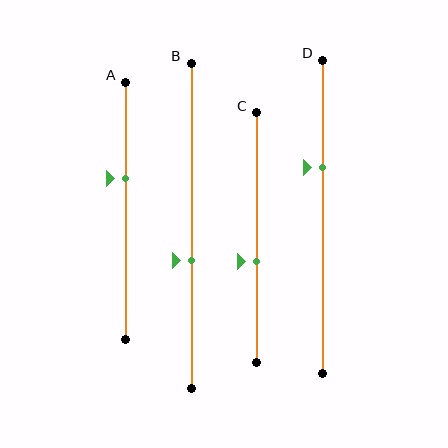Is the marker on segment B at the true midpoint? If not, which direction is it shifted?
No, the marker on segment B is shifted downward by about 11% of the segment length.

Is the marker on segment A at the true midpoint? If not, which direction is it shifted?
No, the marker on segment A is shifted upward by about 13% of the segment length.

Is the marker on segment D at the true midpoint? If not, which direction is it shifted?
No, the marker on segment D is shifted upward by about 16% of the segment length.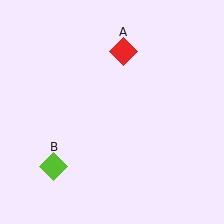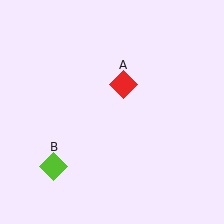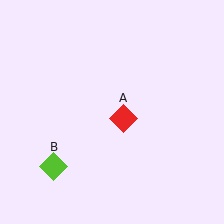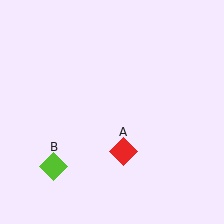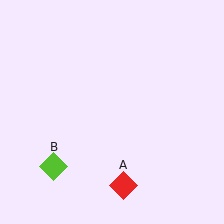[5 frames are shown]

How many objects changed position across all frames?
1 object changed position: red diamond (object A).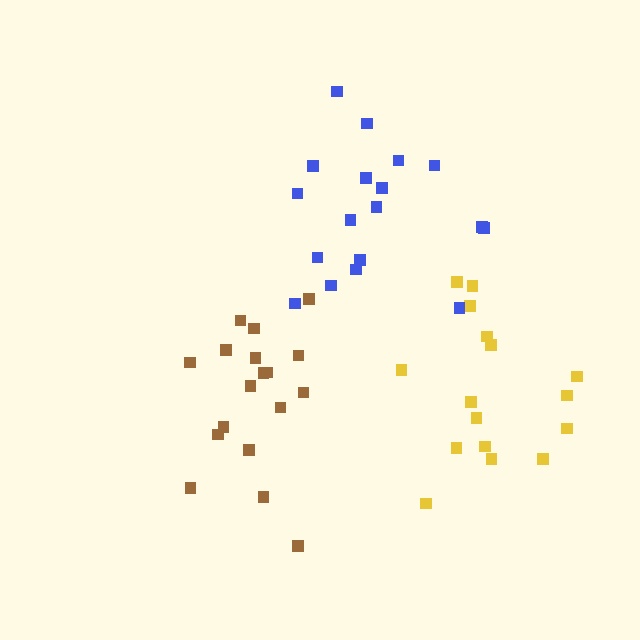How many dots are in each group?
Group 1: 16 dots, Group 2: 18 dots, Group 3: 18 dots (52 total).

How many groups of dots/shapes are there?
There are 3 groups.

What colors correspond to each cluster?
The clusters are colored: yellow, brown, blue.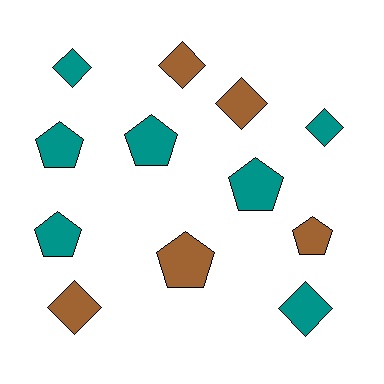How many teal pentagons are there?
There are 4 teal pentagons.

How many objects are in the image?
There are 12 objects.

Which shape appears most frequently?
Pentagon, with 6 objects.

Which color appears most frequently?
Teal, with 7 objects.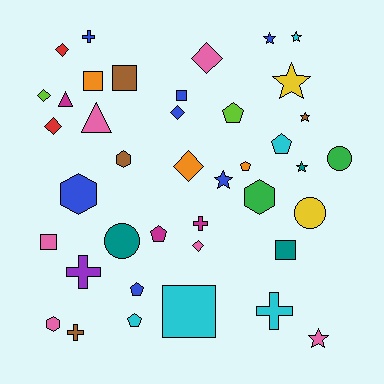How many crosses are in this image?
There are 5 crosses.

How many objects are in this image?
There are 40 objects.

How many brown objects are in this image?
There are 4 brown objects.